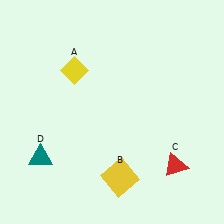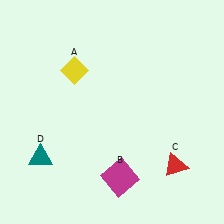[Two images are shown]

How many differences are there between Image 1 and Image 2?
There is 1 difference between the two images.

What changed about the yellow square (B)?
In Image 1, B is yellow. In Image 2, it changed to magenta.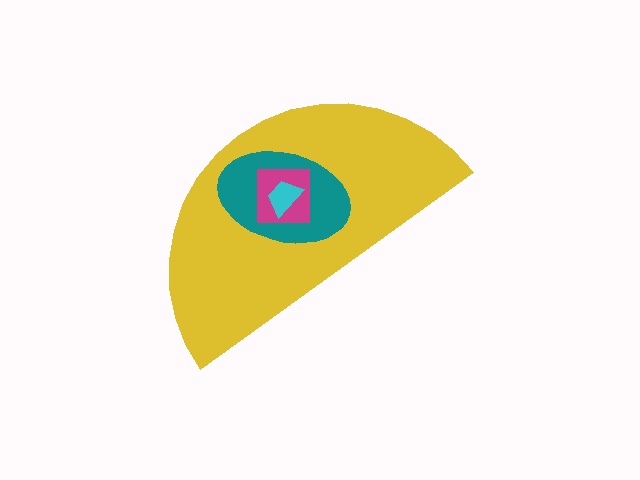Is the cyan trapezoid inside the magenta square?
Yes.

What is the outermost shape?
The yellow semicircle.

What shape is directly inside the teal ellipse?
The magenta square.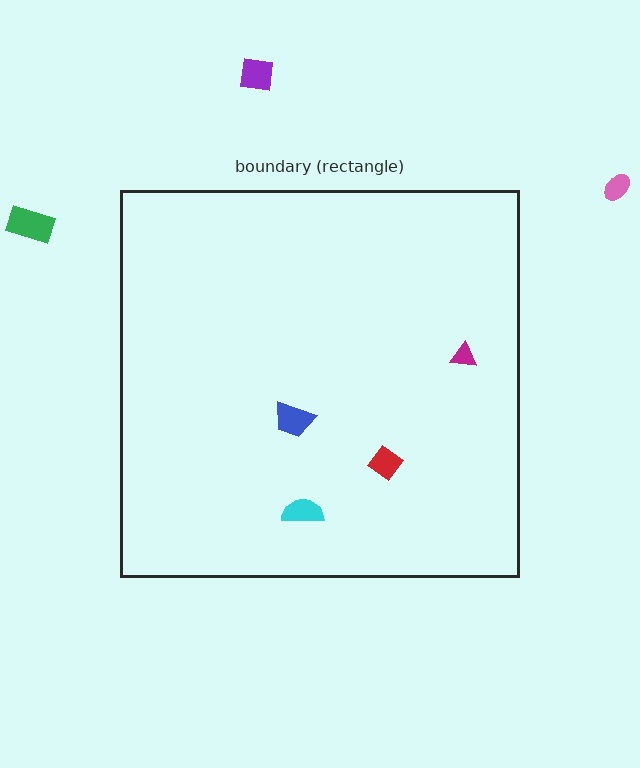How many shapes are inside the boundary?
4 inside, 3 outside.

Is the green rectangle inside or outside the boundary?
Outside.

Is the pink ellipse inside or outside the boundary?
Outside.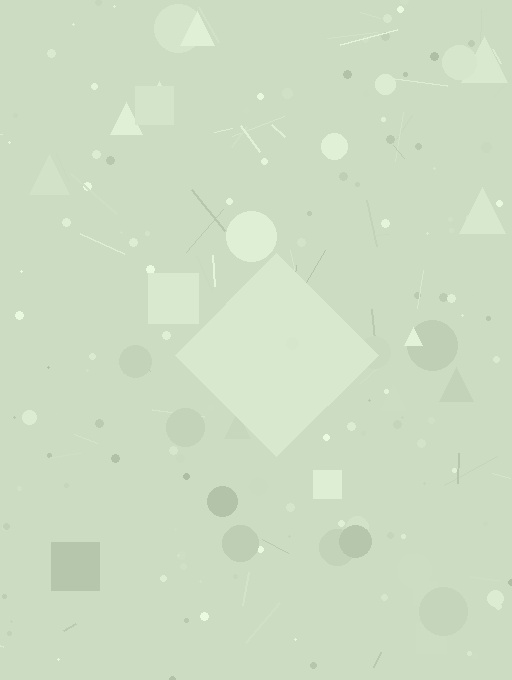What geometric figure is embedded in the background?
A diamond is embedded in the background.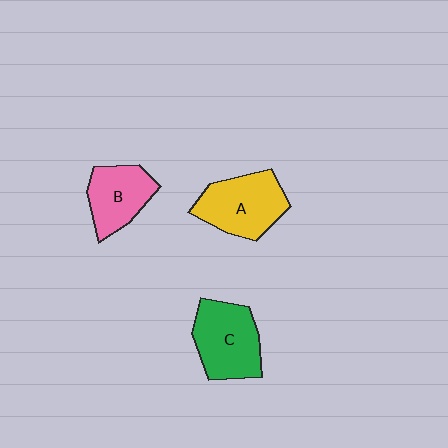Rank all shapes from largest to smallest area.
From largest to smallest: C (green), A (yellow), B (pink).